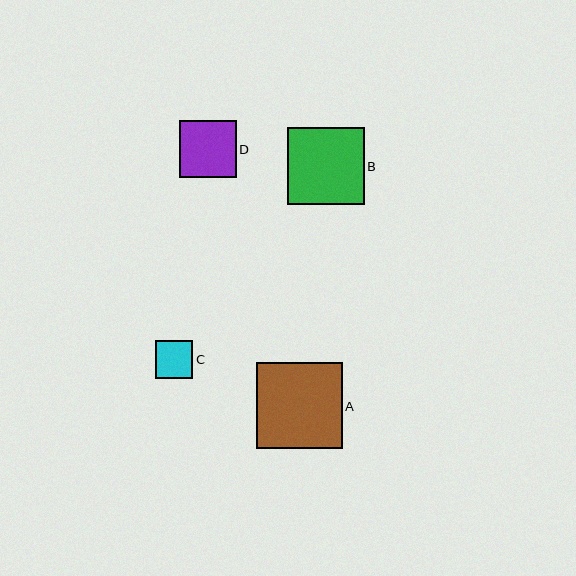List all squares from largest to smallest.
From largest to smallest: A, B, D, C.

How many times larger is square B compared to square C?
Square B is approximately 2.0 times the size of square C.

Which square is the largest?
Square A is the largest with a size of approximately 85 pixels.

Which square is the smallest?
Square C is the smallest with a size of approximately 38 pixels.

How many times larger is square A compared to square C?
Square A is approximately 2.3 times the size of square C.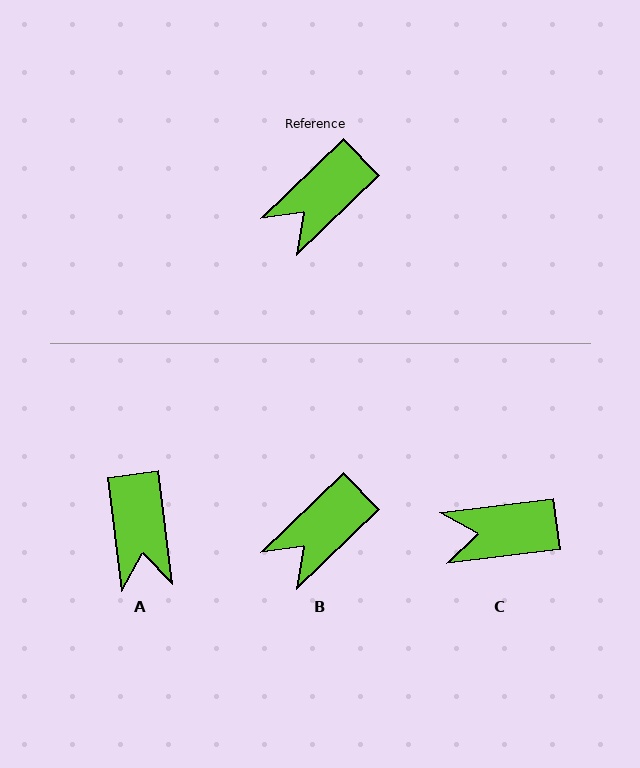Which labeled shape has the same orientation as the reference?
B.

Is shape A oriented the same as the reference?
No, it is off by about 53 degrees.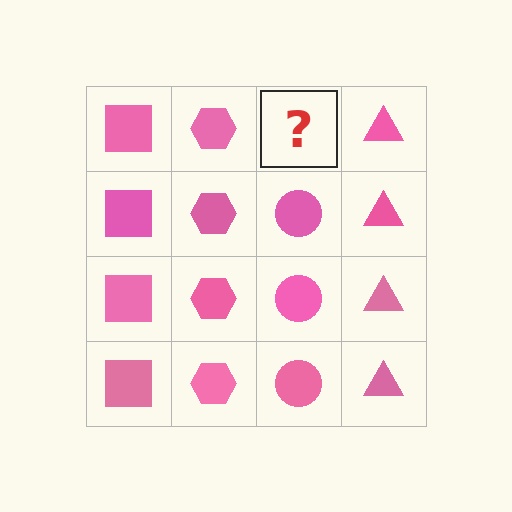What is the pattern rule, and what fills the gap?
The rule is that each column has a consistent shape. The gap should be filled with a pink circle.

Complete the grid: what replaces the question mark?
The question mark should be replaced with a pink circle.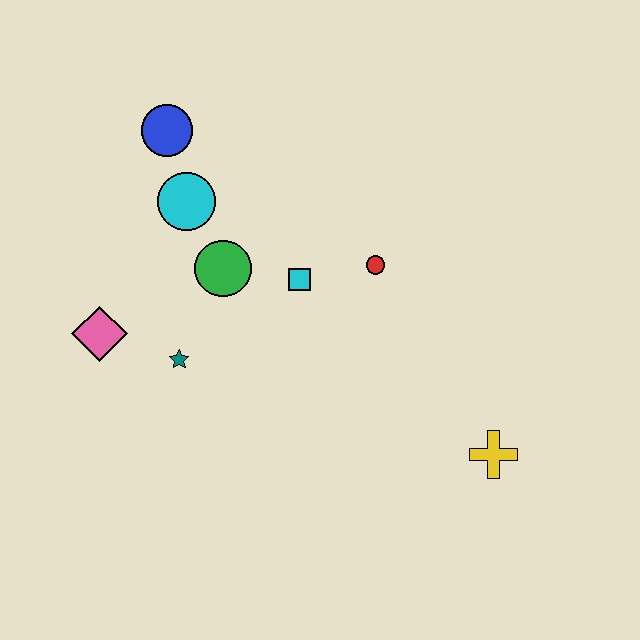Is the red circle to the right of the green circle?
Yes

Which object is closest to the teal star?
The pink diamond is closest to the teal star.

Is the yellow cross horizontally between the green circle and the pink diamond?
No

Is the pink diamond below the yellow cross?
No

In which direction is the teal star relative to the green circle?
The teal star is below the green circle.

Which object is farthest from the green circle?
The yellow cross is farthest from the green circle.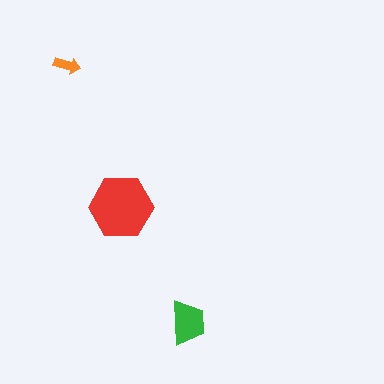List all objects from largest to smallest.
The red hexagon, the green trapezoid, the orange arrow.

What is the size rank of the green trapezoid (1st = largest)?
2nd.